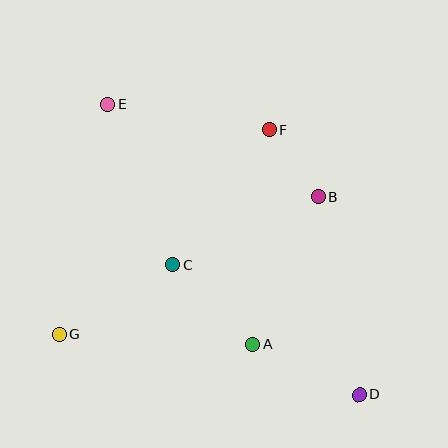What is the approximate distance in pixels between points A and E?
The distance between A and E is approximately 281 pixels.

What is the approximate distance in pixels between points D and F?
The distance between D and F is approximately 280 pixels.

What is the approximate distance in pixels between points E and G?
The distance between E and G is approximately 234 pixels.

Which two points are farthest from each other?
Points D and E are farthest from each other.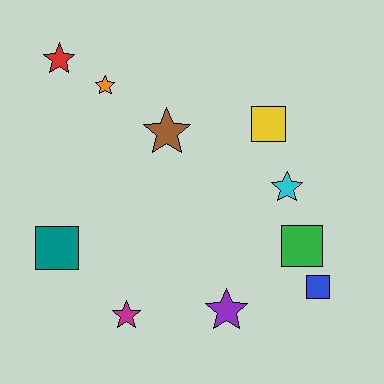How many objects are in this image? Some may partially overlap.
There are 10 objects.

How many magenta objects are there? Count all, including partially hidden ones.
There is 1 magenta object.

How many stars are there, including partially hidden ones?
There are 6 stars.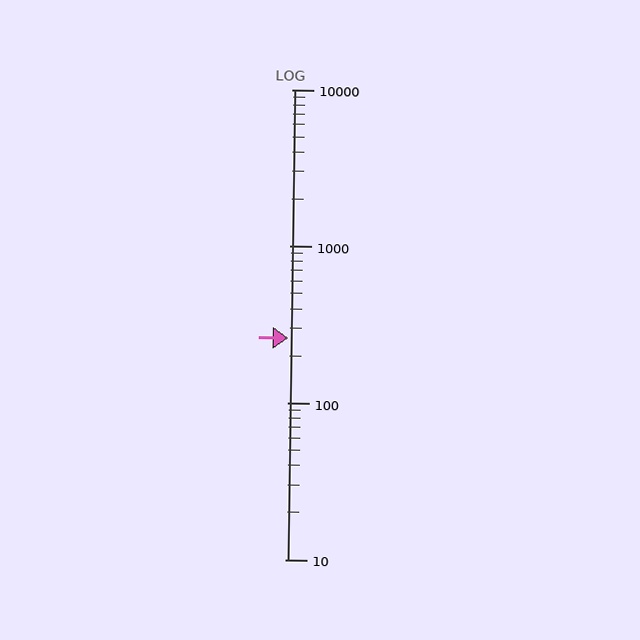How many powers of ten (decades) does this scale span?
The scale spans 3 decades, from 10 to 10000.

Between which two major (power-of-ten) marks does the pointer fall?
The pointer is between 100 and 1000.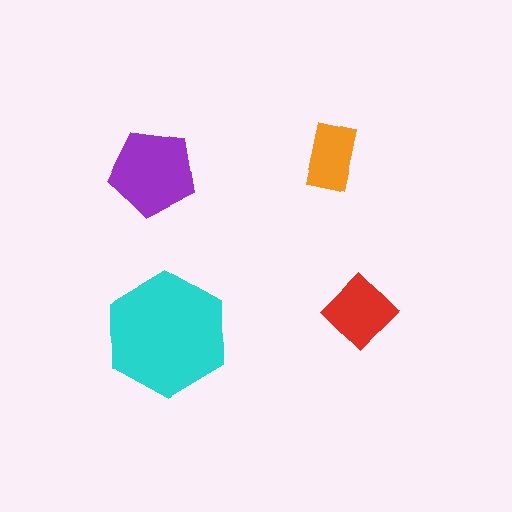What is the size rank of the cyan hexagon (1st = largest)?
1st.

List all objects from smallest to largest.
The orange rectangle, the red diamond, the purple pentagon, the cyan hexagon.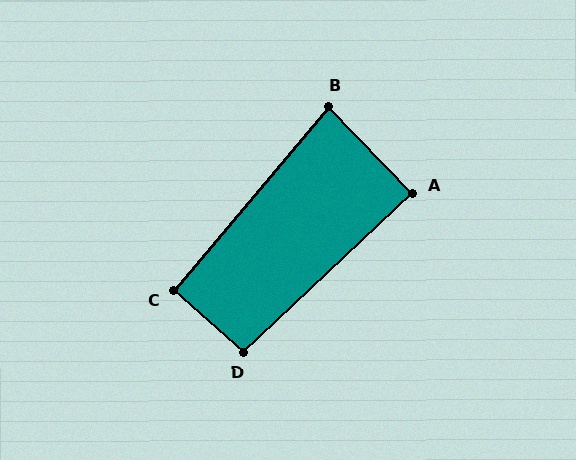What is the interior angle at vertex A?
Approximately 89 degrees (approximately right).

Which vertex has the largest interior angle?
D, at approximately 96 degrees.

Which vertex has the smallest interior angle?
B, at approximately 84 degrees.